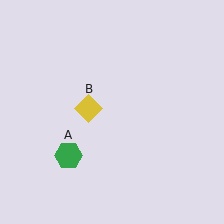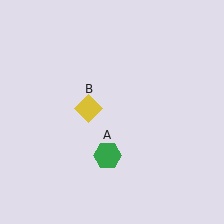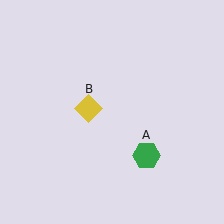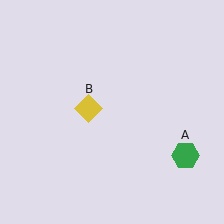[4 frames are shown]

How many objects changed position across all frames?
1 object changed position: green hexagon (object A).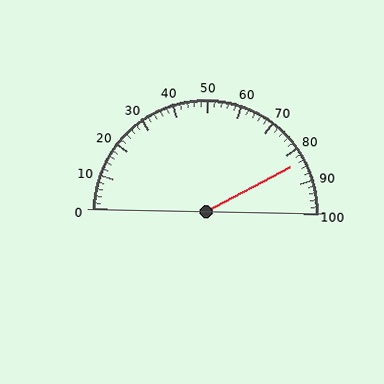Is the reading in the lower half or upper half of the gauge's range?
The reading is in the upper half of the range (0 to 100).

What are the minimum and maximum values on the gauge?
The gauge ranges from 0 to 100.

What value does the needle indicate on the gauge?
The needle indicates approximately 84.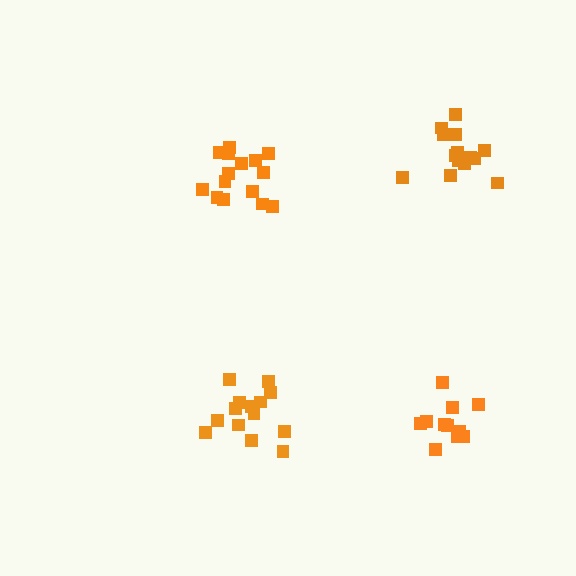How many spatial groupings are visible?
There are 4 spatial groupings.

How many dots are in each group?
Group 1: 11 dots, Group 2: 14 dots, Group 3: 15 dots, Group 4: 15 dots (55 total).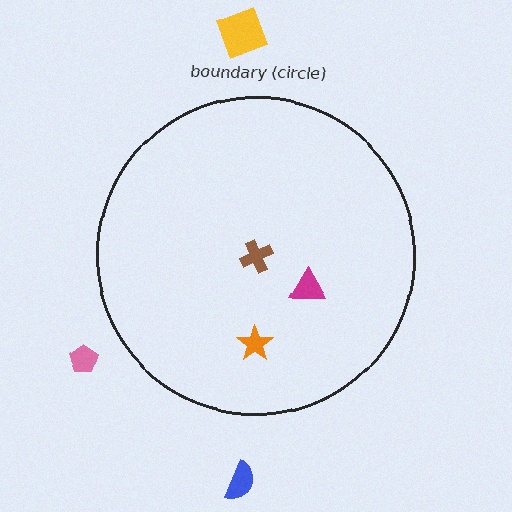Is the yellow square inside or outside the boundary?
Outside.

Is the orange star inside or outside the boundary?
Inside.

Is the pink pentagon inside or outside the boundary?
Outside.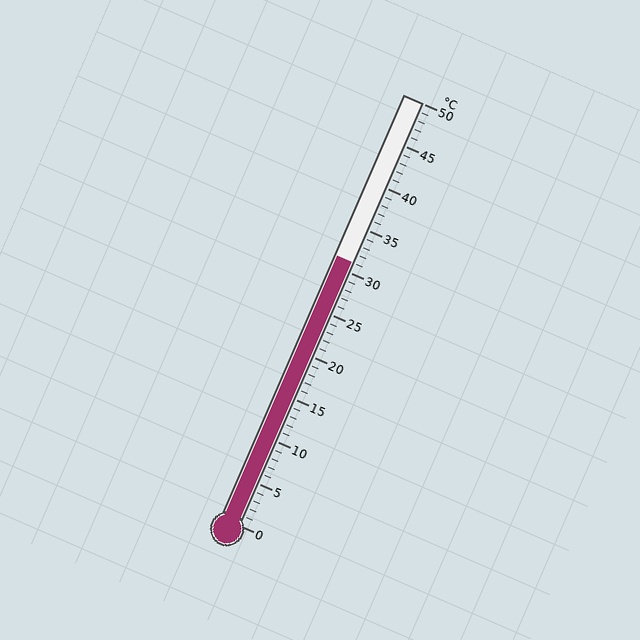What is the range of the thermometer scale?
The thermometer scale ranges from 0°C to 50°C.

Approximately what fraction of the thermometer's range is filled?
The thermometer is filled to approximately 60% of its range.